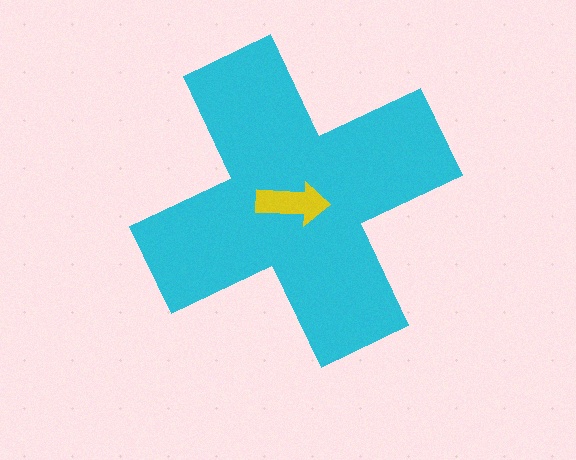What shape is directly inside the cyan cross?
The yellow arrow.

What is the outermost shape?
The cyan cross.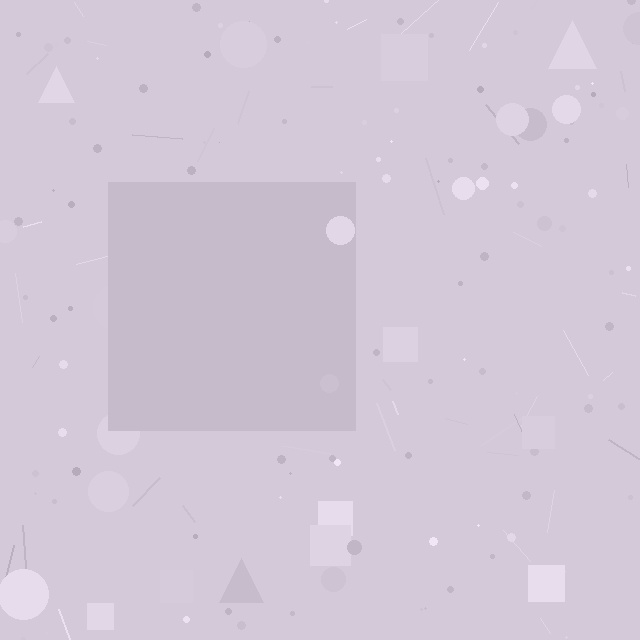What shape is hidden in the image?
A square is hidden in the image.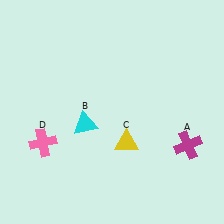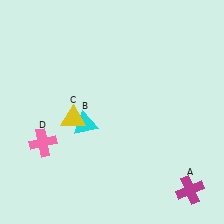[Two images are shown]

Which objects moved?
The objects that moved are: the magenta cross (A), the yellow triangle (C).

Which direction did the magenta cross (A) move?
The magenta cross (A) moved down.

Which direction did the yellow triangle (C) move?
The yellow triangle (C) moved left.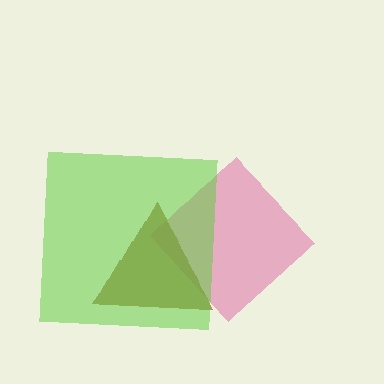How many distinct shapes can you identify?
There are 3 distinct shapes: a pink diamond, a brown triangle, a lime square.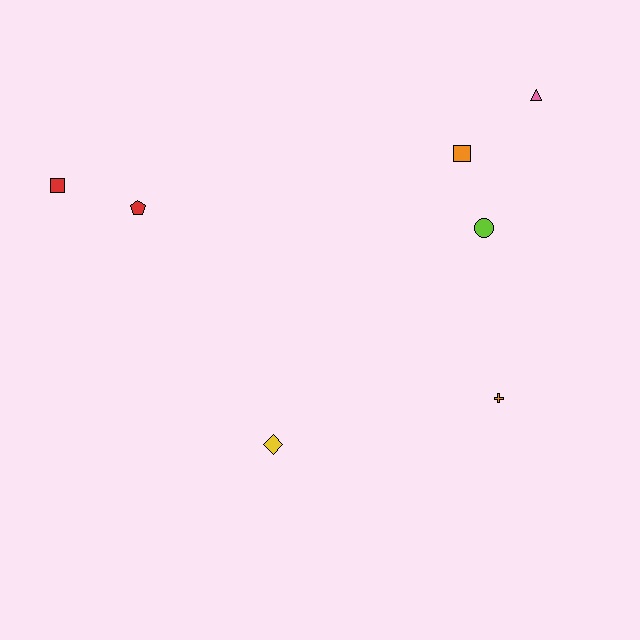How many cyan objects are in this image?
There are no cyan objects.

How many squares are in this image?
There are 2 squares.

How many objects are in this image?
There are 7 objects.